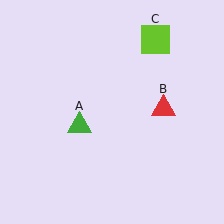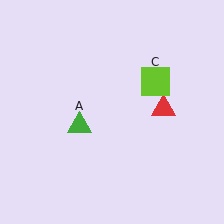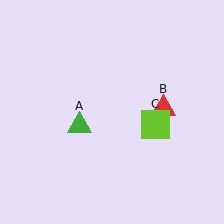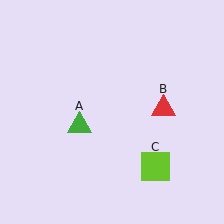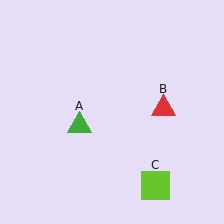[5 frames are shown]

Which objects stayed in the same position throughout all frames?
Green triangle (object A) and red triangle (object B) remained stationary.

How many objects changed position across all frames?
1 object changed position: lime square (object C).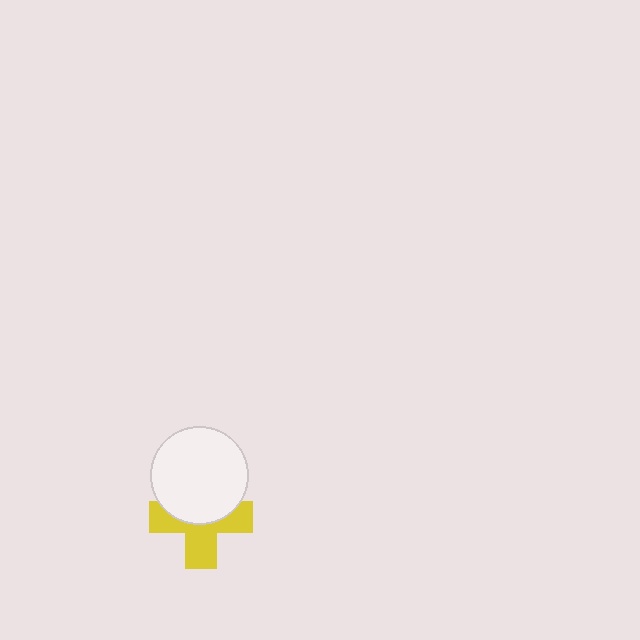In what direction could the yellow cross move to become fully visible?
The yellow cross could move down. That would shift it out from behind the white circle entirely.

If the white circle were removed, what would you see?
You would see the complete yellow cross.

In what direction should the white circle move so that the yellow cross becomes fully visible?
The white circle should move up. That is the shortest direction to clear the overlap and leave the yellow cross fully visible.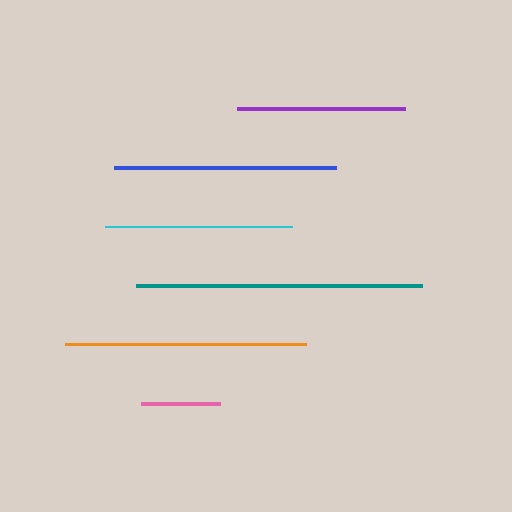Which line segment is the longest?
The teal line is the longest at approximately 286 pixels.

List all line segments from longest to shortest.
From longest to shortest: teal, orange, blue, cyan, purple, pink.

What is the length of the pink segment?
The pink segment is approximately 79 pixels long.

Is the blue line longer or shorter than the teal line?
The teal line is longer than the blue line.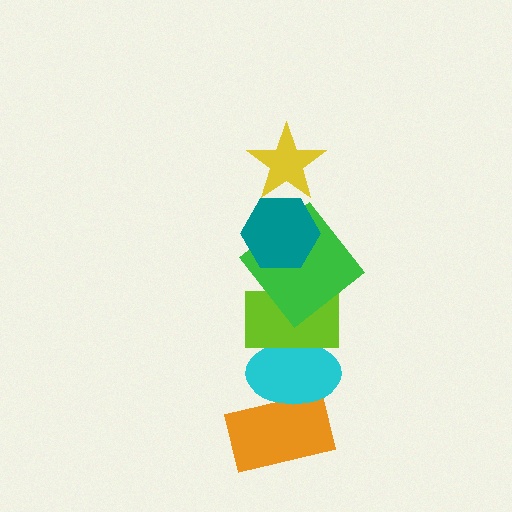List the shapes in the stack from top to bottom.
From top to bottom: the yellow star, the teal hexagon, the green diamond, the lime rectangle, the cyan ellipse, the orange rectangle.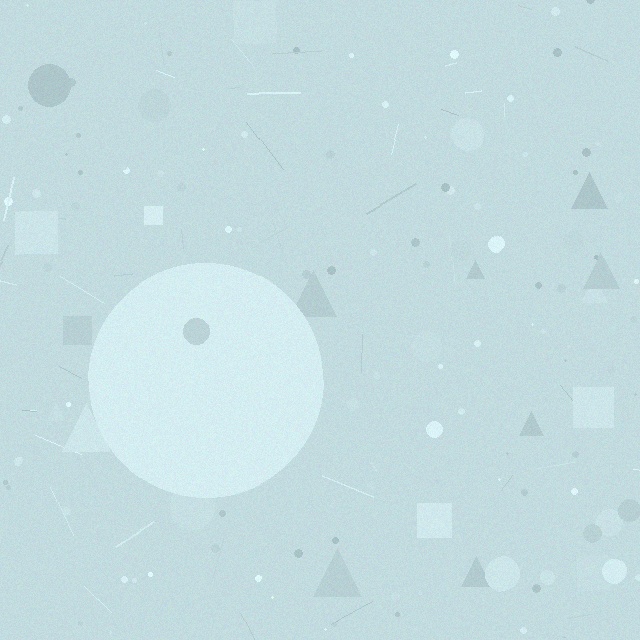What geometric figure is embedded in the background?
A circle is embedded in the background.